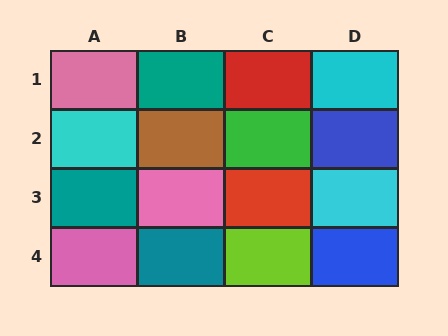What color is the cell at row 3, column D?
Cyan.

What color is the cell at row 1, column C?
Red.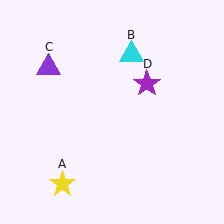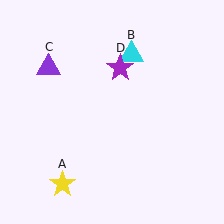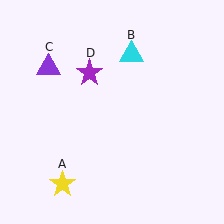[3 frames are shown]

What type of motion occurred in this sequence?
The purple star (object D) rotated counterclockwise around the center of the scene.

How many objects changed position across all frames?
1 object changed position: purple star (object D).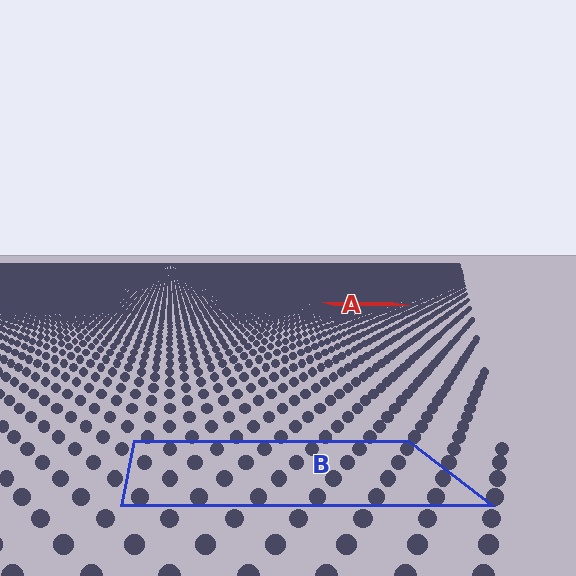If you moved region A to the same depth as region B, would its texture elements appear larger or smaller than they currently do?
They would appear larger. At a closer depth, the same texture elements are projected at a bigger on-screen size.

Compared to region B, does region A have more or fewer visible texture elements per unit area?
Region A has more texture elements per unit area — they are packed more densely because it is farther away.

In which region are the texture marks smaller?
The texture marks are smaller in region A, because it is farther away.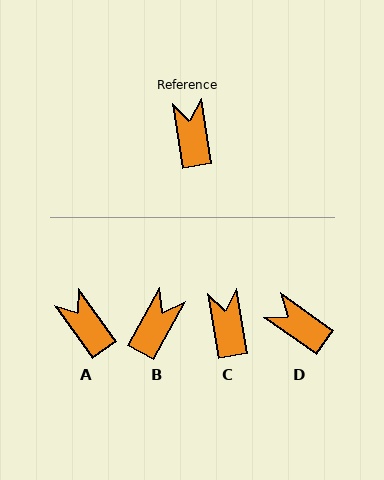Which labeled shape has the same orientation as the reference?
C.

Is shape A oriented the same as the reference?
No, it is off by about 26 degrees.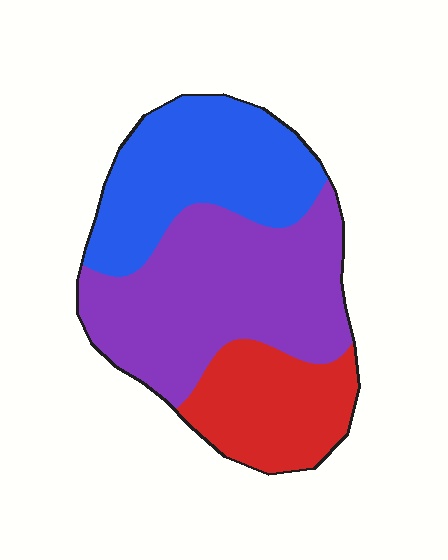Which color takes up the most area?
Purple, at roughly 45%.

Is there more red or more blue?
Blue.